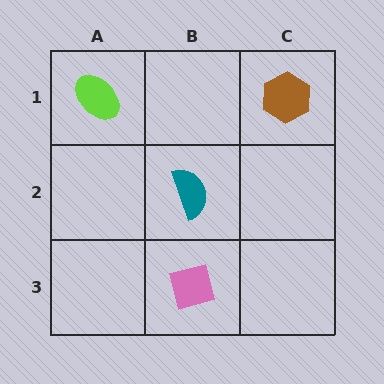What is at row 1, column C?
A brown hexagon.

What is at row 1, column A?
A lime ellipse.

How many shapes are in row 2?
1 shape.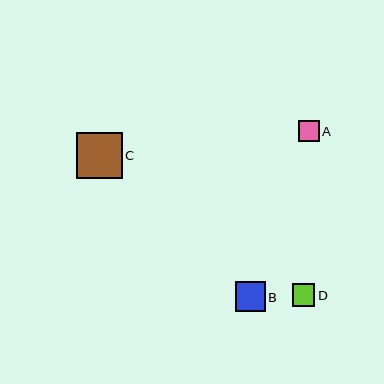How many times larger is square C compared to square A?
Square C is approximately 2.2 times the size of square A.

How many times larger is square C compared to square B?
Square C is approximately 1.5 times the size of square B.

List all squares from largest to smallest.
From largest to smallest: C, B, D, A.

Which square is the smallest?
Square A is the smallest with a size of approximately 21 pixels.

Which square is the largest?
Square C is the largest with a size of approximately 46 pixels.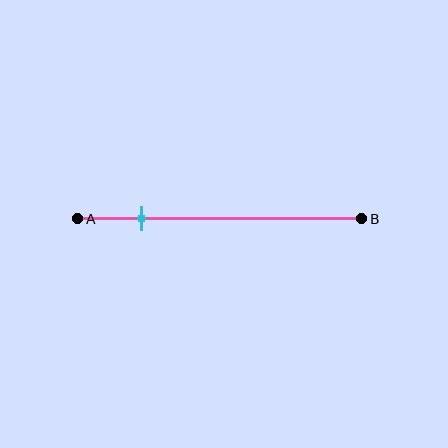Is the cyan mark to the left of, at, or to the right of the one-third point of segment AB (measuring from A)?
The cyan mark is to the left of the one-third point of segment AB.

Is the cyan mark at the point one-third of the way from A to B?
No, the mark is at about 25% from A, not at the 33% one-third point.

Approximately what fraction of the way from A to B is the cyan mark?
The cyan mark is approximately 25% of the way from A to B.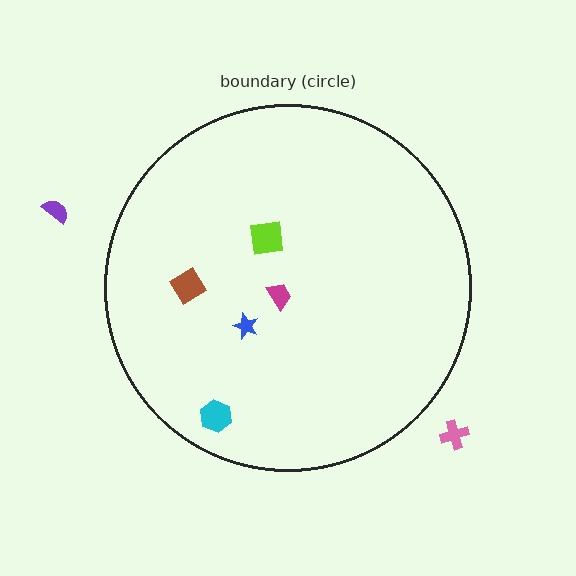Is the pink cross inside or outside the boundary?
Outside.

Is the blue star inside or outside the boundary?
Inside.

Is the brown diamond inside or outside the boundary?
Inside.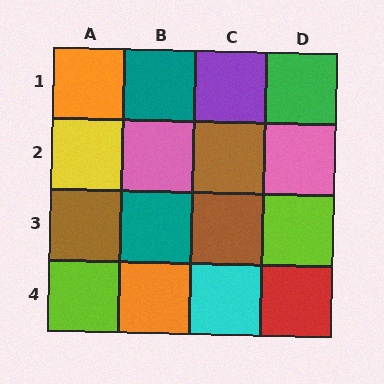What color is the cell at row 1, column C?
Purple.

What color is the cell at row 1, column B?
Teal.